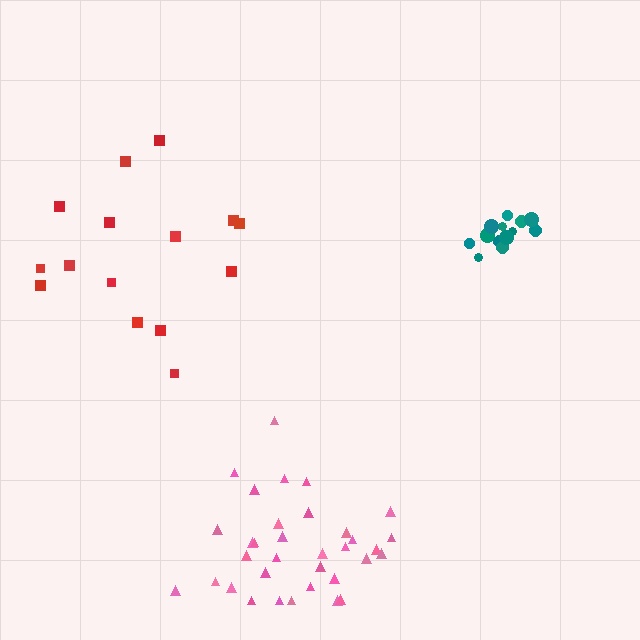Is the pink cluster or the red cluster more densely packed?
Pink.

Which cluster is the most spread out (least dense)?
Red.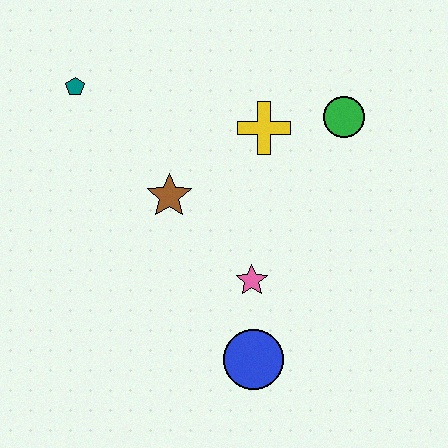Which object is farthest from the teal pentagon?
The blue circle is farthest from the teal pentagon.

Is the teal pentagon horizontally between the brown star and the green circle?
No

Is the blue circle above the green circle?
No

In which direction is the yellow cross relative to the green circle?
The yellow cross is to the left of the green circle.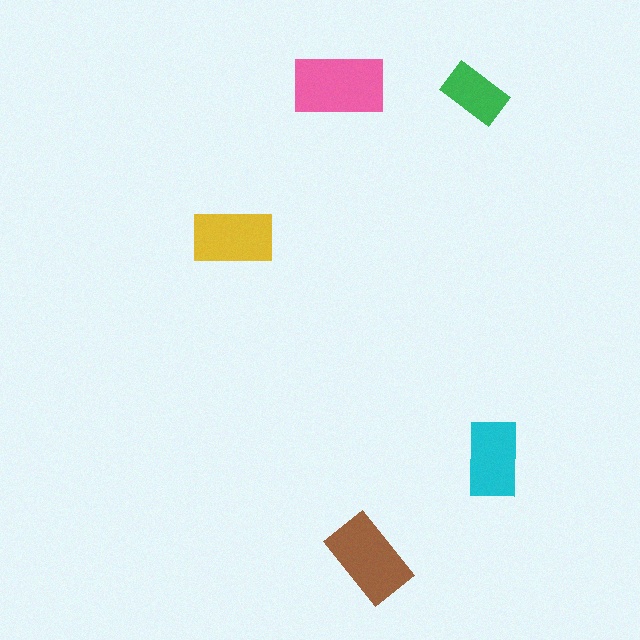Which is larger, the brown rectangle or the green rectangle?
The brown one.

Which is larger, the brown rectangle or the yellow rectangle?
The brown one.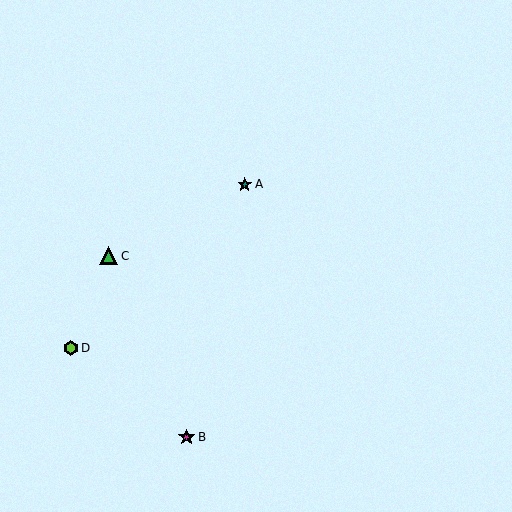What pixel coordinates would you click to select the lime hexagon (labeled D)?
Click at (71, 348) to select the lime hexagon D.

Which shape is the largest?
The green triangle (labeled C) is the largest.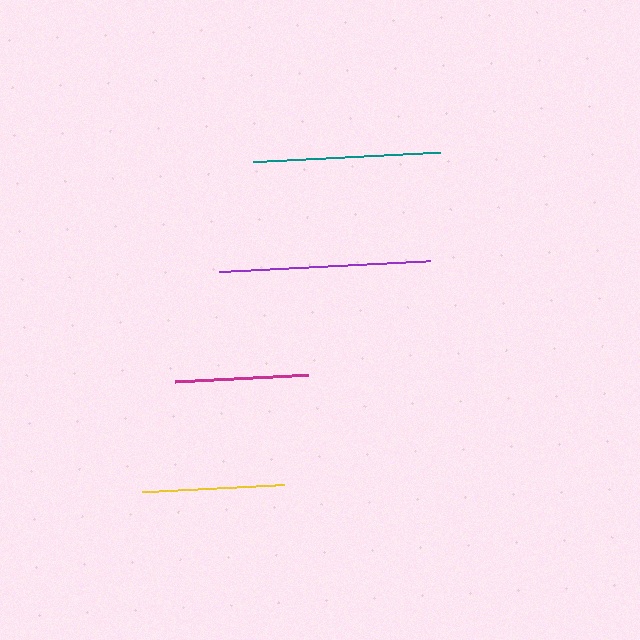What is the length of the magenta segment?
The magenta segment is approximately 133 pixels long.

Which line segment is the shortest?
The magenta line is the shortest at approximately 133 pixels.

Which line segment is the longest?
The purple line is the longest at approximately 211 pixels.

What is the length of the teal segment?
The teal segment is approximately 187 pixels long.